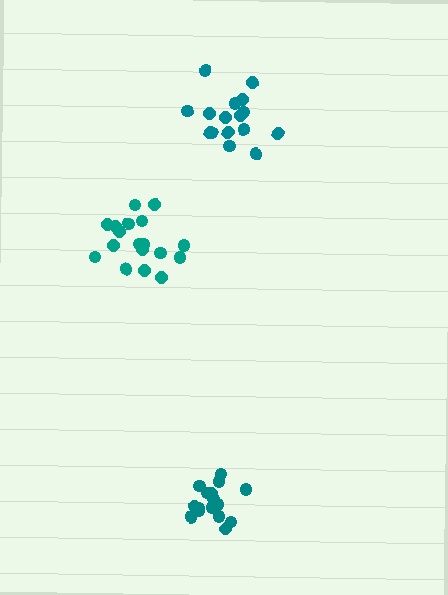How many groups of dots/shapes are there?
There are 3 groups.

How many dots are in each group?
Group 1: 19 dots, Group 2: 16 dots, Group 3: 16 dots (51 total).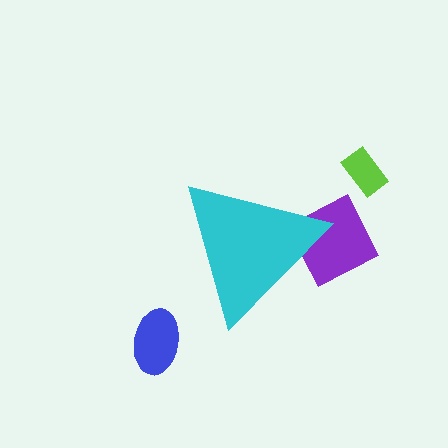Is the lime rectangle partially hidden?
No, the lime rectangle is fully visible.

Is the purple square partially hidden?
Yes, the purple square is partially hidden behind the cyan triangle.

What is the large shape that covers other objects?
A cyan triangle.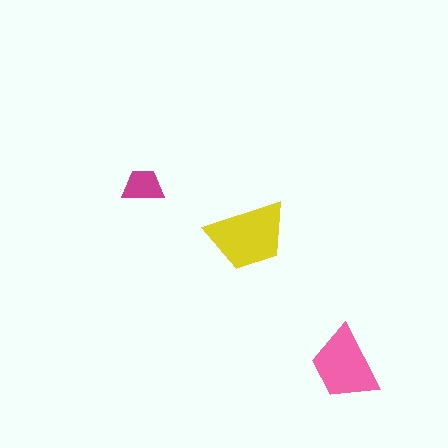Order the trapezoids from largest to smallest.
the yellow one, the pink one, the magenta one.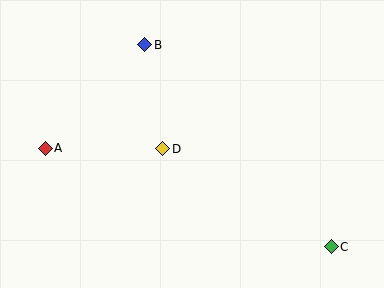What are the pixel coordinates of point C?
Point C is at (331, 247).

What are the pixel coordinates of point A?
Point A is at (45, 148).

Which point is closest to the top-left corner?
Point B is closest to the top-left corner.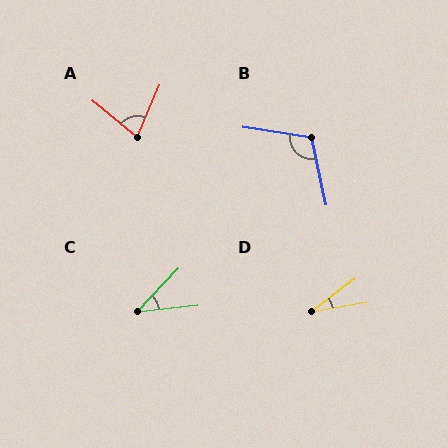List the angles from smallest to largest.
D (28°), C (40°), A (74°), B (111°).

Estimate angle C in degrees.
Approximately 40 degrees.